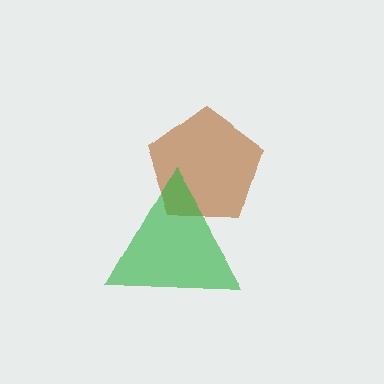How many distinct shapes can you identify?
There are 2 distinct shapes: a brown pentagon, a green triangle.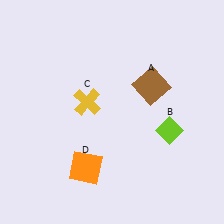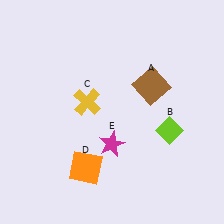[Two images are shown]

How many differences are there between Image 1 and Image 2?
There is 1 difference between the two images.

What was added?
A magenta star (E) was added in Image 2.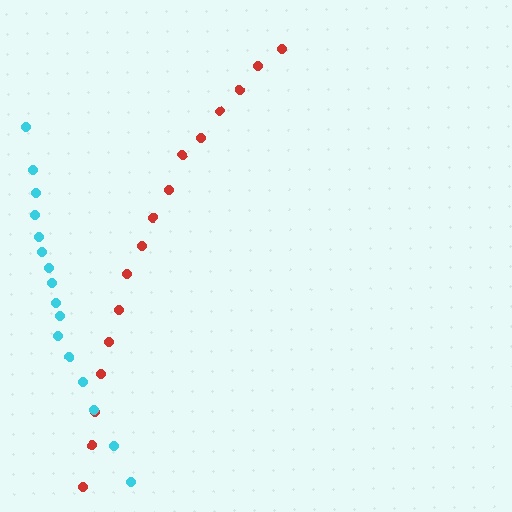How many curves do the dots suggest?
There are 2 distinct paths.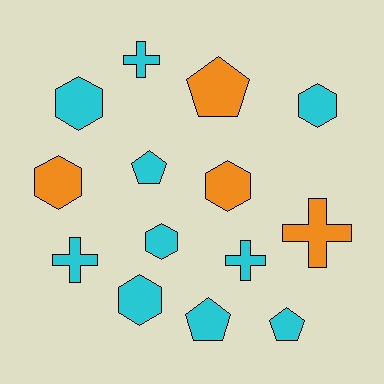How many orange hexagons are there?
There are 2 orange hexagons.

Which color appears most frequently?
Cyan, with 10 objects.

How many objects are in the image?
There are 14 objects.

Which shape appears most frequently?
Hexagon, with 6 objects.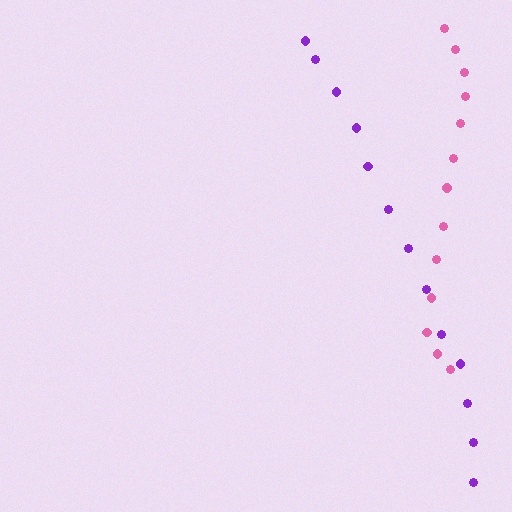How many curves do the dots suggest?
There are 2 distinct paths.